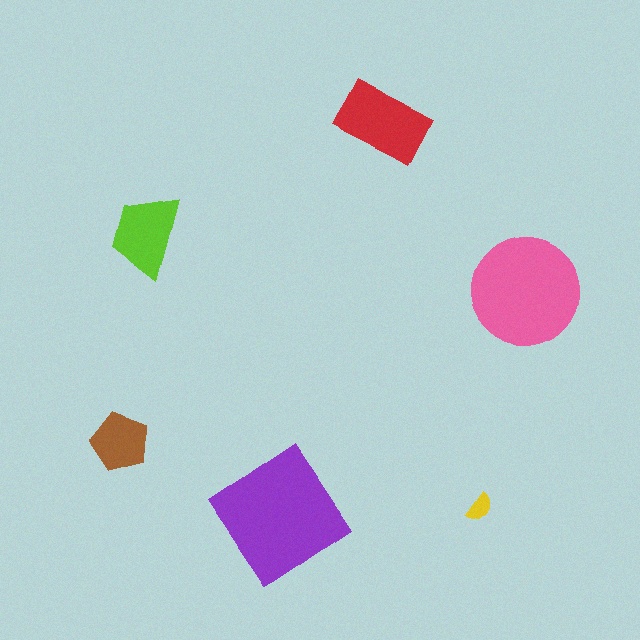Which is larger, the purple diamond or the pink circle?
The purple diamond.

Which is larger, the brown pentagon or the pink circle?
The pink circle.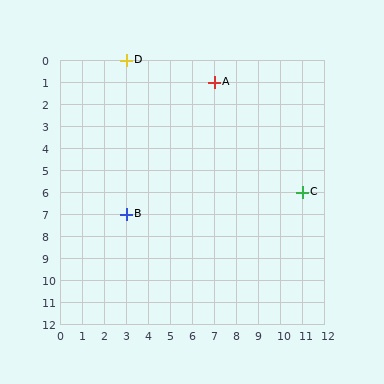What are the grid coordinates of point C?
Point C is at grid coordinates (11, 6).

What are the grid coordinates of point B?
Point B is at grid coordinates (3, 7).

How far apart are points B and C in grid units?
Points B and C are 8 columns and 1 row apart (about 8.1 grid units diagonally).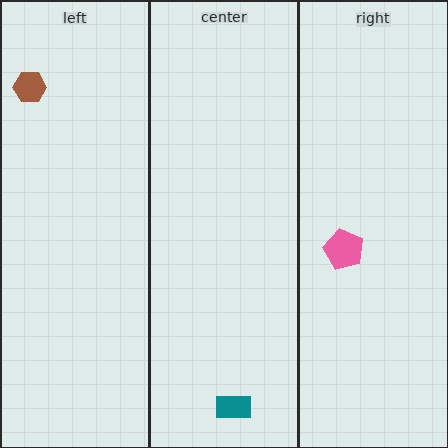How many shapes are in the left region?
1.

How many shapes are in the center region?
1.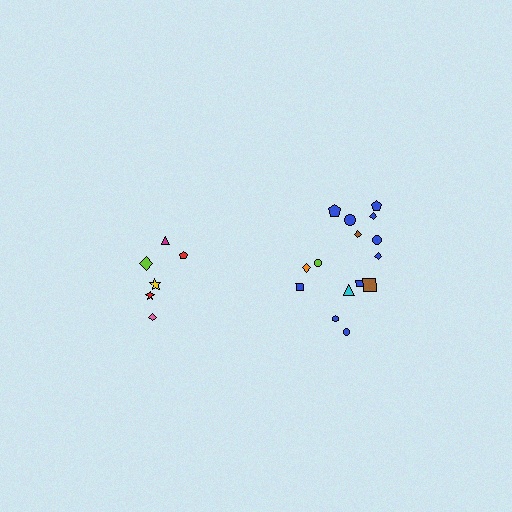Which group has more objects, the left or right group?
The right group.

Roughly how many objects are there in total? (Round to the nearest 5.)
Roughly 20 objects in total.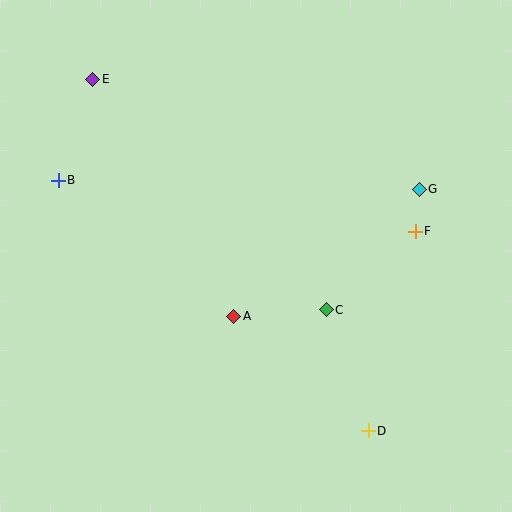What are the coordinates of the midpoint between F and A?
The midpoint between F and A is at (325, 274).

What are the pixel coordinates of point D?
Point D is at (368, 431).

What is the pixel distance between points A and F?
The distance between A and F is 200 pixels.